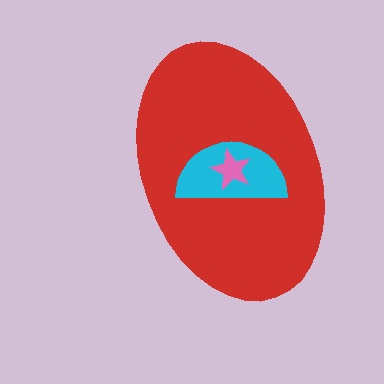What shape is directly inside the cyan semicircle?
The pink star.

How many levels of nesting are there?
3.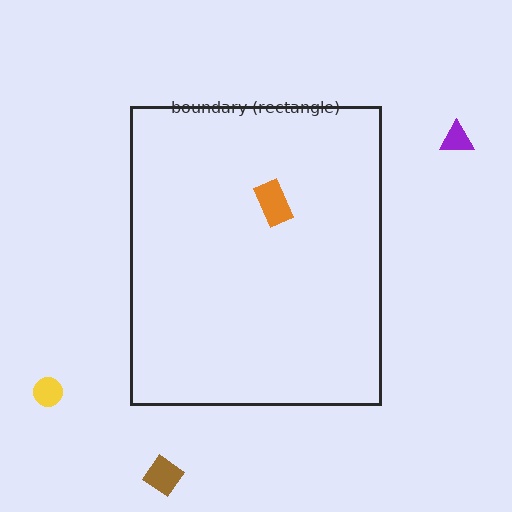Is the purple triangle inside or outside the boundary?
Outside.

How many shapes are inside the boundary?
1 inside, 3 outside.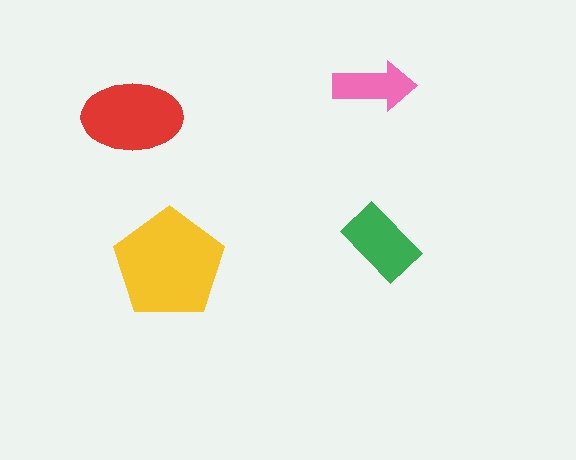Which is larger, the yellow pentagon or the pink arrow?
The yellow pentagon.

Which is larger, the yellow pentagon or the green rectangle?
The yellow pentagon.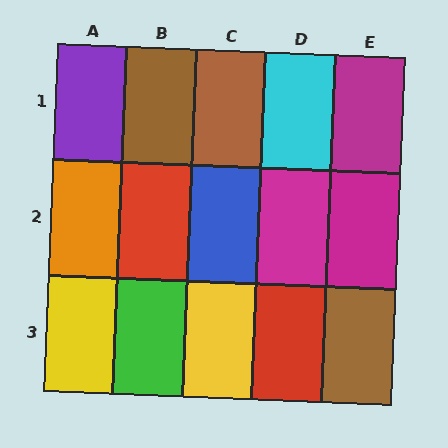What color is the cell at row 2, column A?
Orange.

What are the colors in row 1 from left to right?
Purple, brown, brown, cyan, magenta.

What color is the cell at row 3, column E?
Brown.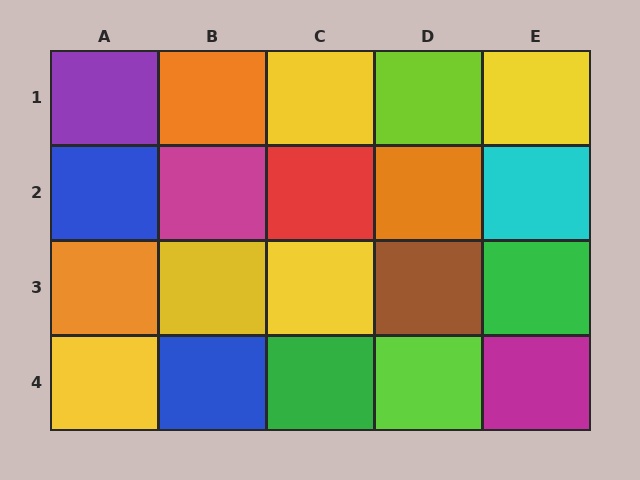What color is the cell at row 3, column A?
Orange.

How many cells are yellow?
5 cells are yellow.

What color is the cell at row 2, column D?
Orange.